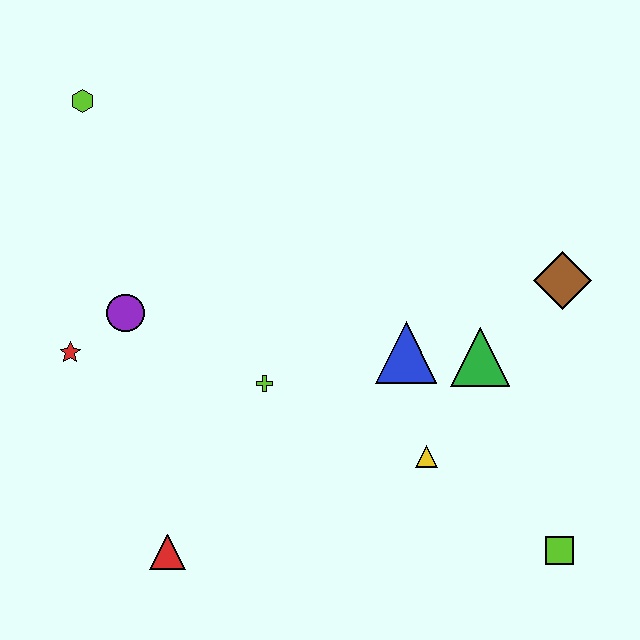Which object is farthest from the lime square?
The lime hexagon is farthest from the lime square.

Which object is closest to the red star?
The purple circle is closest to the red star.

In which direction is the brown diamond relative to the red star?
The brown diamond is to the right of the red star.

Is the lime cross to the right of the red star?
Yes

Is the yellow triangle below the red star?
Yes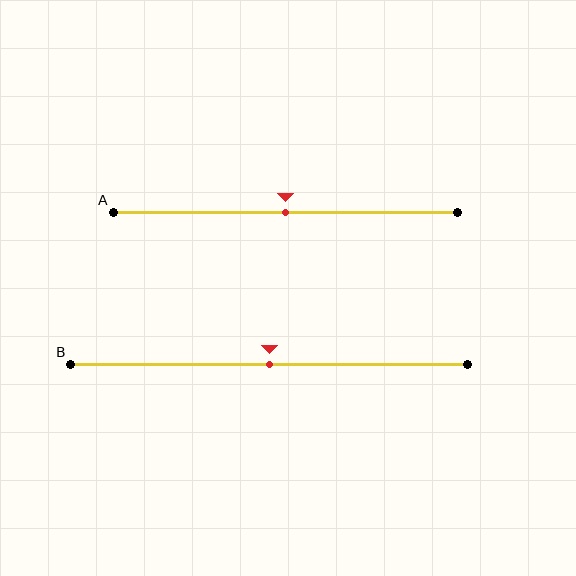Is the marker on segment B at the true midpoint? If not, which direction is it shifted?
Yes, the marker on segment B is at the true midpoint.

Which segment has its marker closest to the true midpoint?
Segment A has its marker closest to the true midpoint.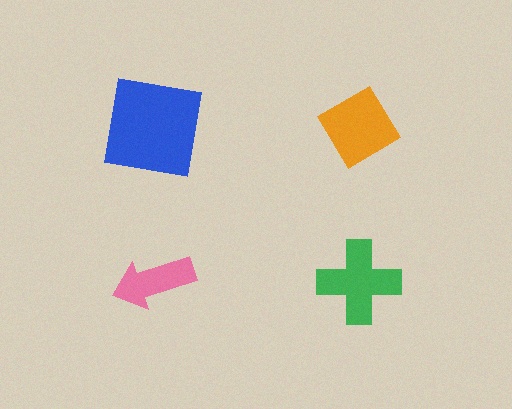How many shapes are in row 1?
2 shapes.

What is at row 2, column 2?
A green cross.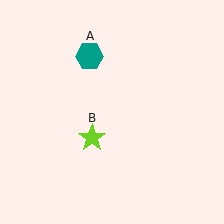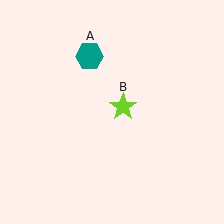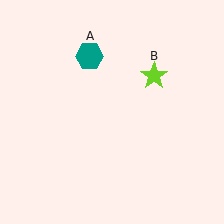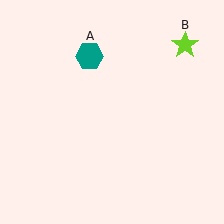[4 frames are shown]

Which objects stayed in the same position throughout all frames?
Teal hexagon (object A) remained stationary.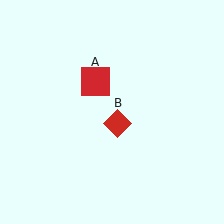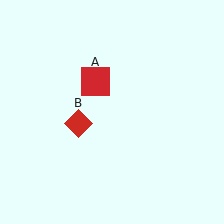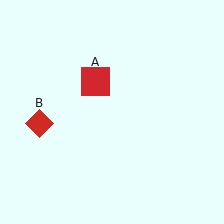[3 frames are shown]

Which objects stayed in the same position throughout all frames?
Red square (object A) remained stationary.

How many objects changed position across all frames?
1 object changed position: red diamond (object B).